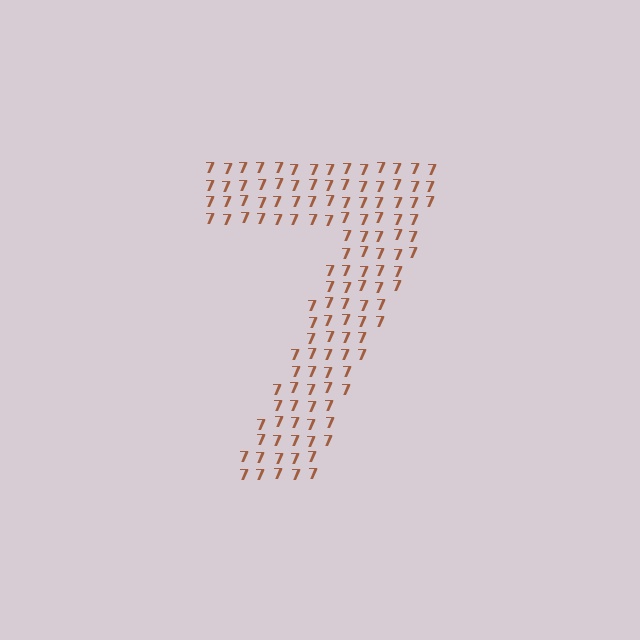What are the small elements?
The small elements are digit 7's.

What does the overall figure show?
The overall figure shows the digit 7.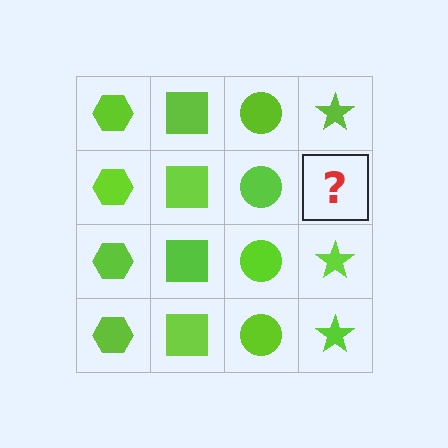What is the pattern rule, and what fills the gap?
The rule is that each column has a consistent shape. The gap should be filled with a lime star.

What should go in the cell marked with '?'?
The missing cell should contain a lime star.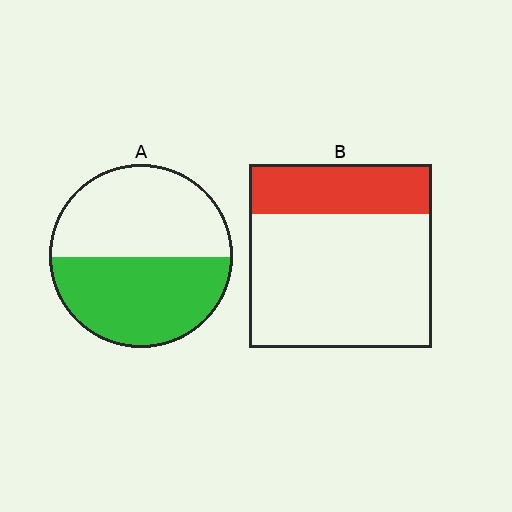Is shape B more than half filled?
No.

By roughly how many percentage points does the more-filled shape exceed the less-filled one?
By roughly 20 percentage points (A over B).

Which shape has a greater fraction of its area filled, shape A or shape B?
Shape A.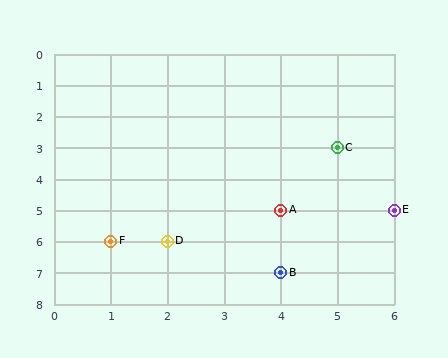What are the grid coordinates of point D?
Point D is at grid coordinates (2, 6).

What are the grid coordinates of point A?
Point A is at grid coordinates (4, 5).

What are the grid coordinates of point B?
Point B is at grid coordinates (4, 7).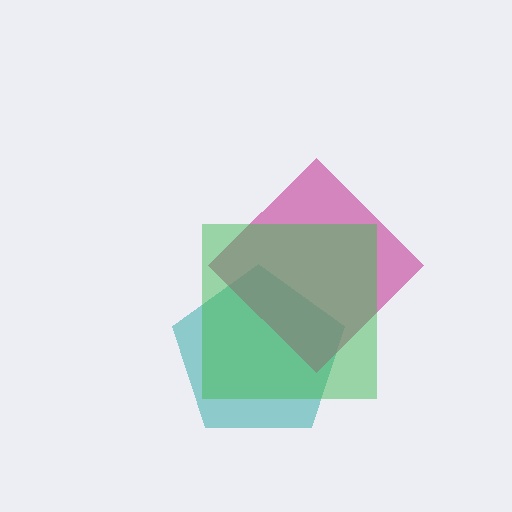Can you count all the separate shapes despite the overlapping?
Yes, there are 3 separate shapes.